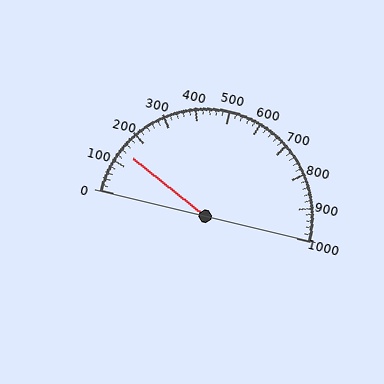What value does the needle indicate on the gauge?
The needle indicates approximately 140.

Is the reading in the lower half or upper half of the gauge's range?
The reading is in the lower half of the range (0 to 1000).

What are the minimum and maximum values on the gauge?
The gauge ranges from 0 to 1000.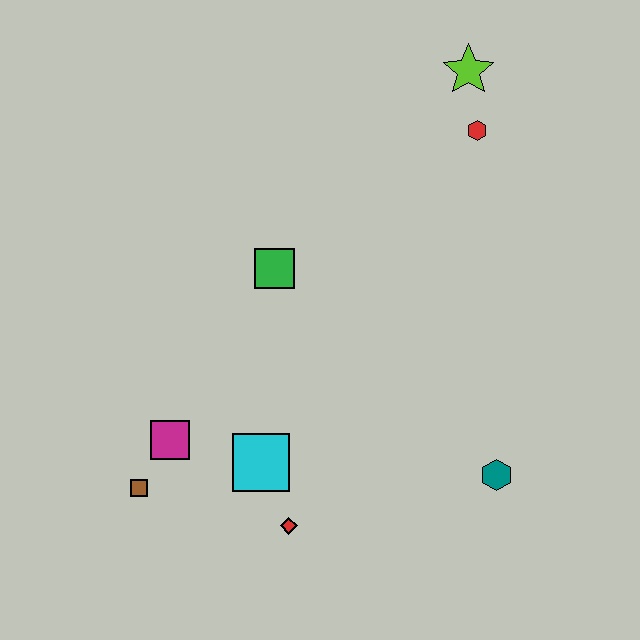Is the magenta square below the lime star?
Yes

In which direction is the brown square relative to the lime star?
The brown square is below the lime star.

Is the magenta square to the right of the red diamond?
No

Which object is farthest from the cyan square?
The lime star is farthest from the cyan square.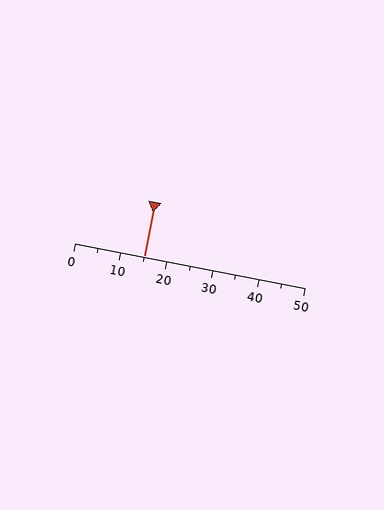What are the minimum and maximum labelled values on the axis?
The axis runs from 0 to 50.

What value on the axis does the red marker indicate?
The marker indicates approximately 15.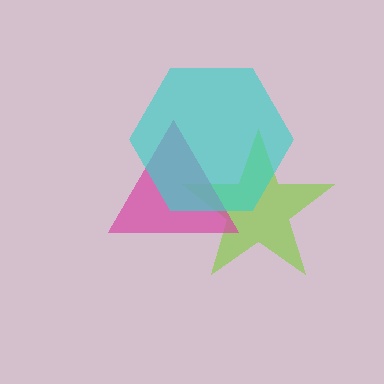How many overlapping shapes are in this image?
There are 3 overlapping shapes in the image.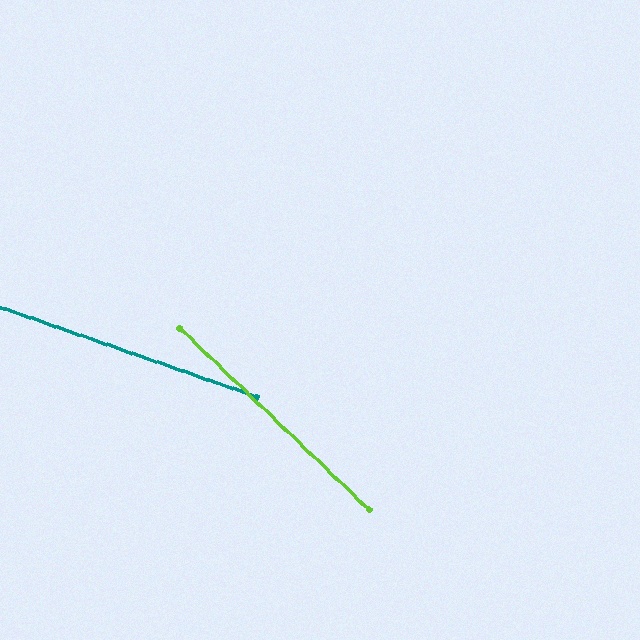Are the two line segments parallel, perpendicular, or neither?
Neither parallel nor perpendicular — they differ by about 25°.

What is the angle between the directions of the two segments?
Approximately 25 degrees.